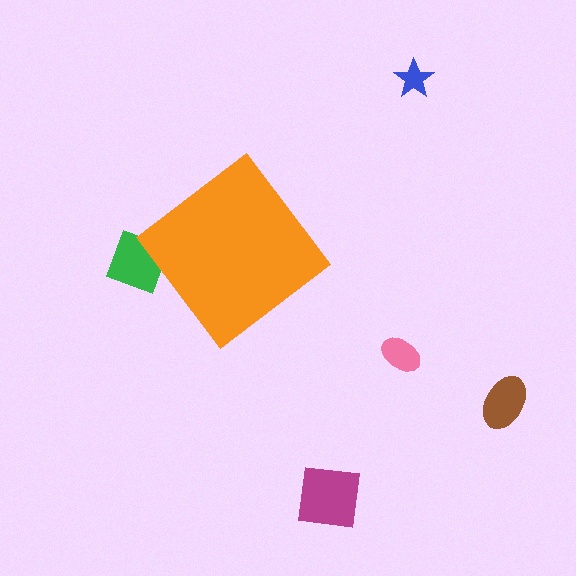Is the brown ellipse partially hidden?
No, the brown ellipse is fully visible.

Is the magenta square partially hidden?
No, the magenta square is fully visible.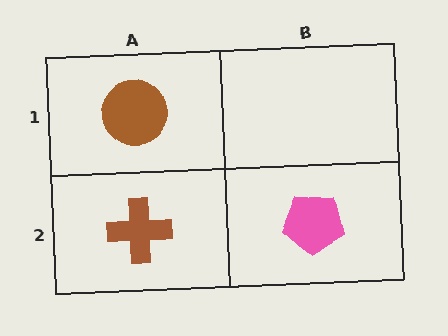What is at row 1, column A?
A brown circle.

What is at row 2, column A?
A brown cross.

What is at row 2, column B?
A pink pentagon.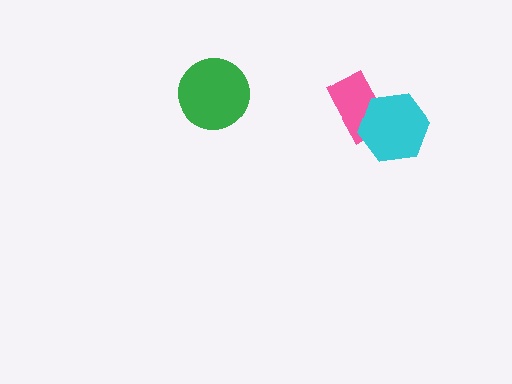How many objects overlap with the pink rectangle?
1 object overlaps with the pink rectangle.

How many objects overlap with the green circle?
0 objects overlap with the green circle.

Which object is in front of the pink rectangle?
The cyan hexagon is in front of the pink rectangle.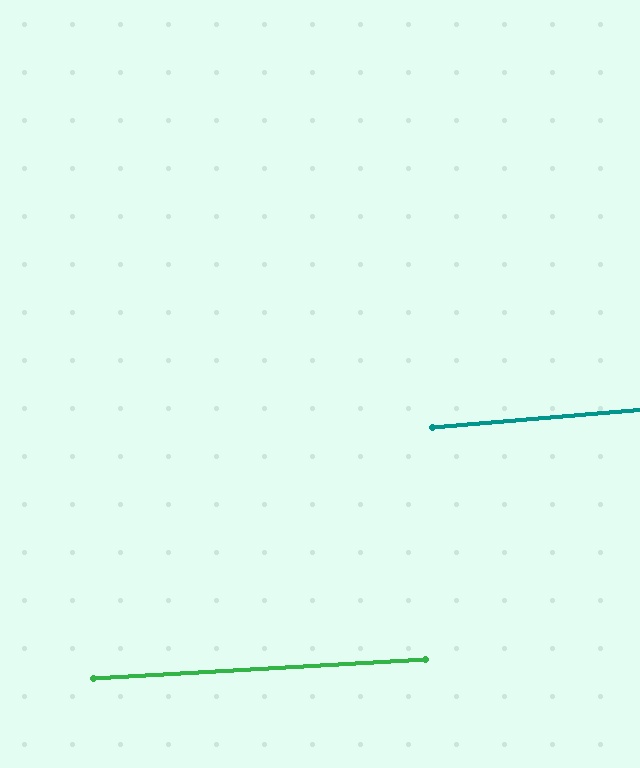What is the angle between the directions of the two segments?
Approximately 2 degrees.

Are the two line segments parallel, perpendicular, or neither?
Parallel — their directions differ by only 1.6°.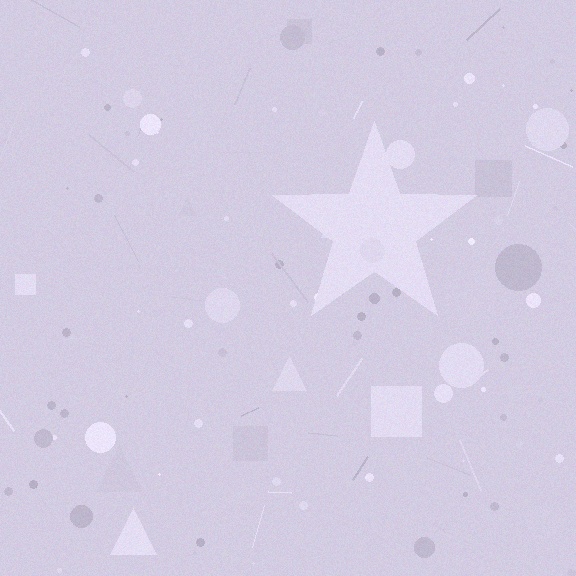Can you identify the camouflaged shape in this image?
The camouflaged shape is a star.